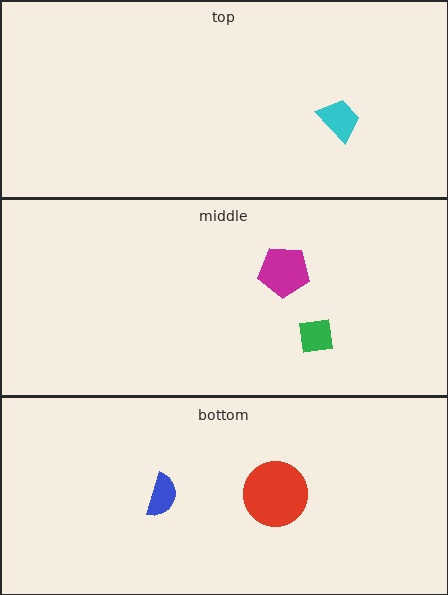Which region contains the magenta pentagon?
The middle region.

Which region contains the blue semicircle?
The bottom region.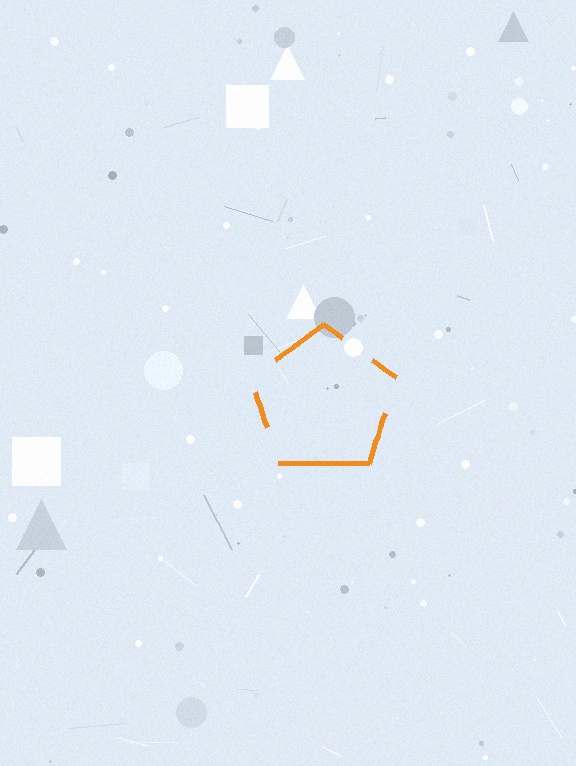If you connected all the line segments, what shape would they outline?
They would outline a pentagon.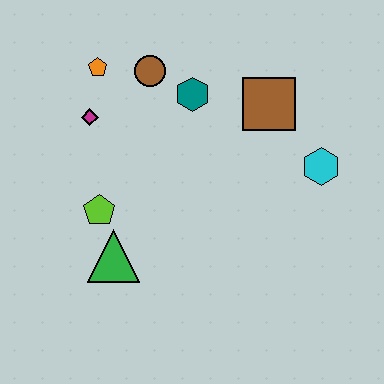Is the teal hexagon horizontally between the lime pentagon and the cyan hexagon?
Yes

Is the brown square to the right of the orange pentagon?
Yes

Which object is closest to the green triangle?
The lime pentagon is closest to the green triangle.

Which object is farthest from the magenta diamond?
The cyan hexagon is farthest from the magenta diamond.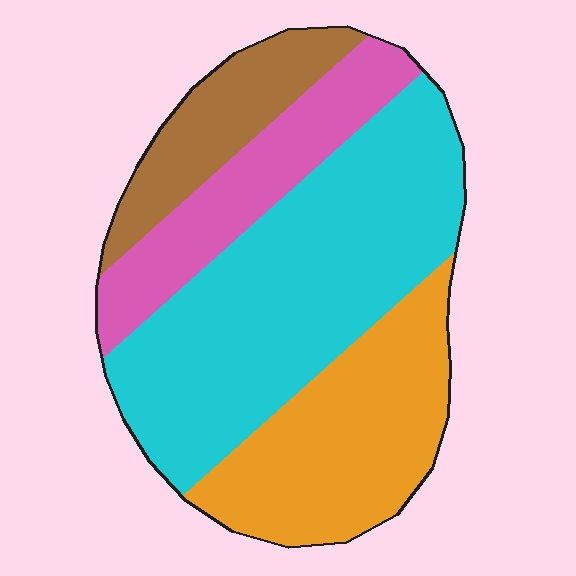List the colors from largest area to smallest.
From largest to smallest: cyan, orange, pink, brown.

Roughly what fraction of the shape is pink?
Pink takes up about one sixth (1/6) of the shape.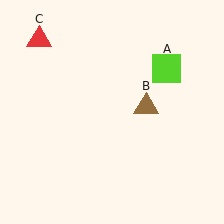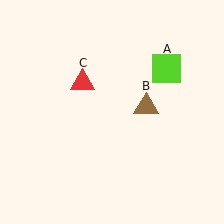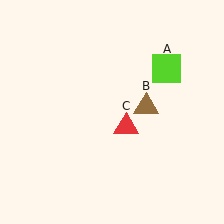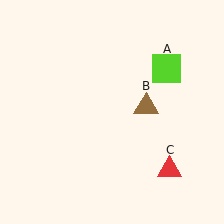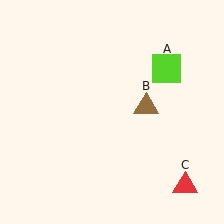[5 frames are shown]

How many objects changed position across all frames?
1 object changed position: red triangle (object C).